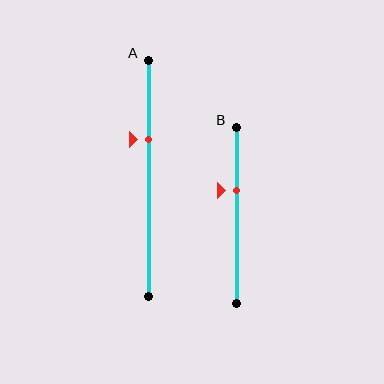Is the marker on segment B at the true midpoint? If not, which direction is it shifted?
No, the marker on segment B is shifted upward by about 14% of the segment length.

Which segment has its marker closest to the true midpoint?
Segment B has its marker closest to the true midpoint.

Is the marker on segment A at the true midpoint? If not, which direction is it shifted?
No, the marker on segment A is shifted upward by about 16% of the segment length.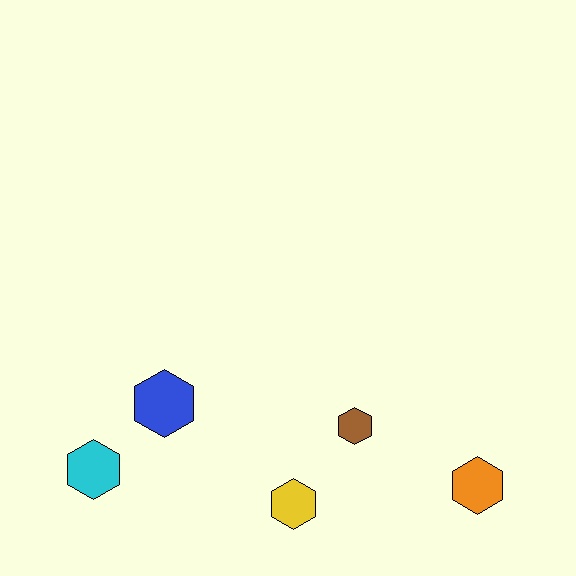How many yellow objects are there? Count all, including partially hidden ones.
There is 1 yellow object.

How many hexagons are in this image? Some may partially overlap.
There are 5 hexagons.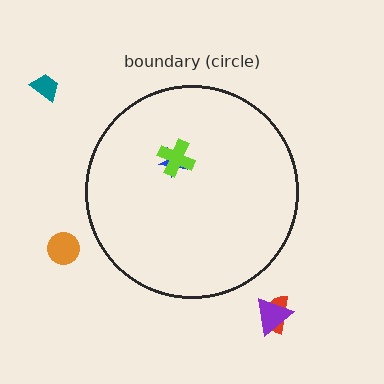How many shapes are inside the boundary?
2 inside, 4 outside.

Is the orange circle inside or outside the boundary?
Outside.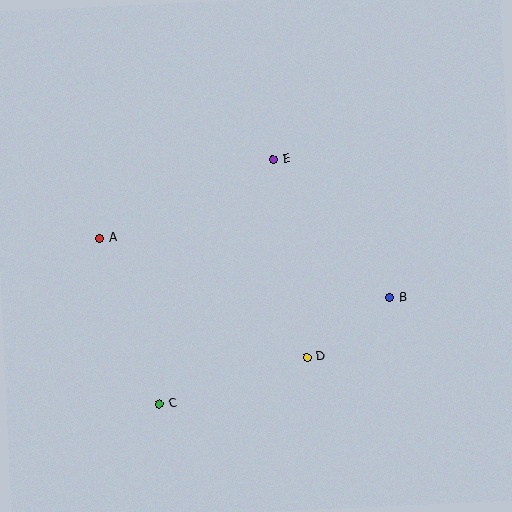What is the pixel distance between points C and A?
The distance between C and A is 176 pixels.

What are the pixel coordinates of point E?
Point E is at (274, 159).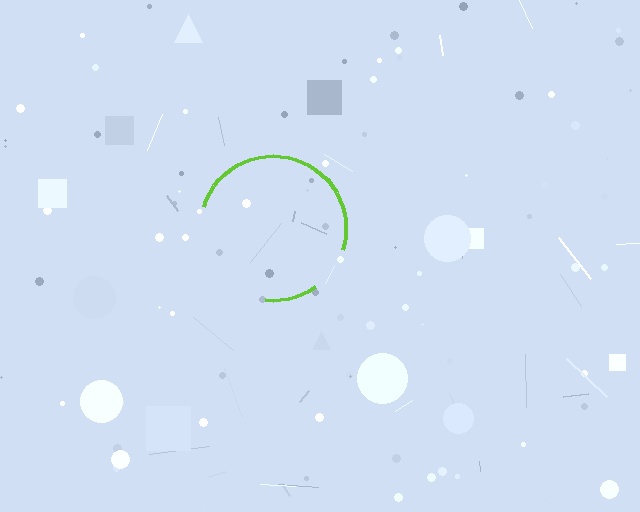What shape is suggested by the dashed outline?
The dashed outline suggests a circle.